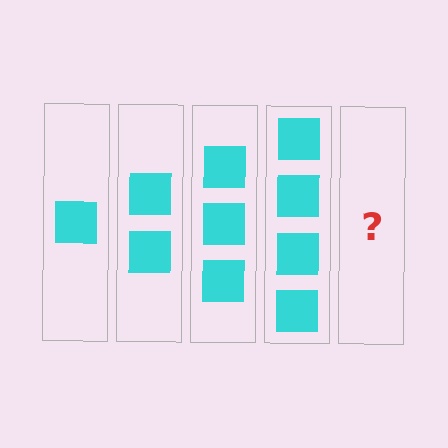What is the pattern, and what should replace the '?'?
The pattern is that each step adds one more square. The '?' should be 5 squares.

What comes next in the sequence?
The next element should be 5 squares.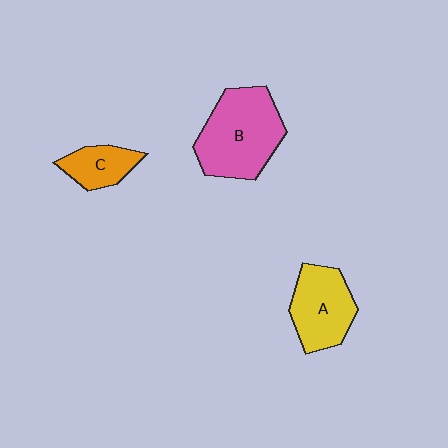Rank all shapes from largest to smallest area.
From largest to smallest: B (pink), A (yellow), C (orange).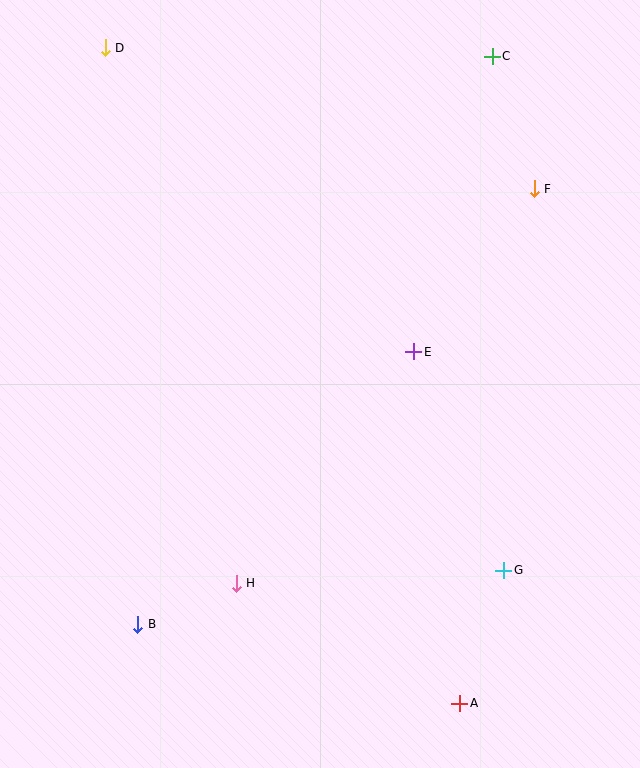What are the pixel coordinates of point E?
Point E is at (414, 352).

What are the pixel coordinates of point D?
Point D is at (105, 48).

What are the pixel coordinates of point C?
Point C is at (492, 56).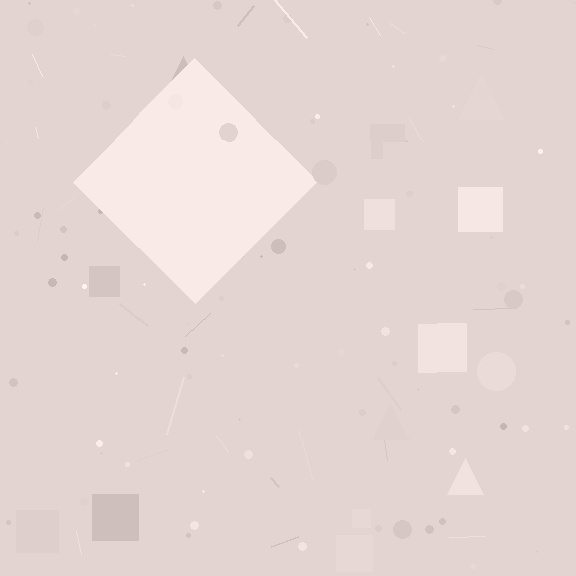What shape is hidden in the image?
A diamond is hidden in the image.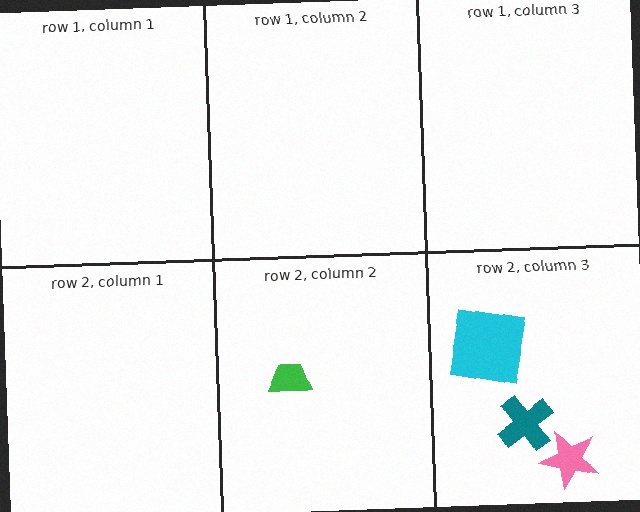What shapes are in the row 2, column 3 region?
The cyan square, the teal cross, the pink star.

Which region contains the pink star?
The row 2, column 3 region.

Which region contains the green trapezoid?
The row 2, column 2 region.